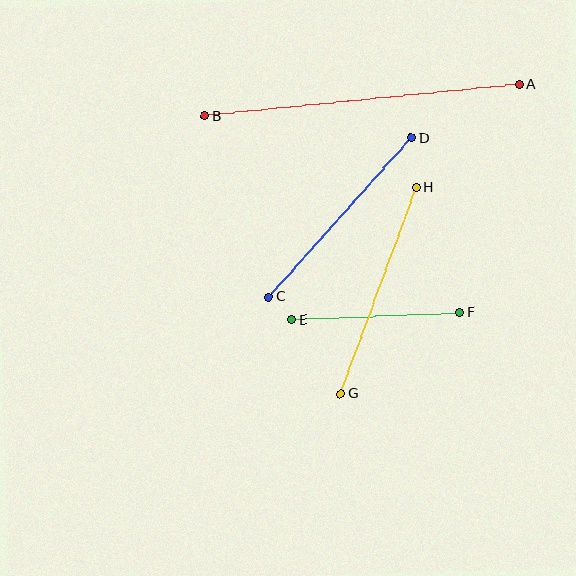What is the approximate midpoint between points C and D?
The midpoint is at approximately (340, 217) pixels.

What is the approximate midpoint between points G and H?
The midpoint is at approximately (379, 291) pixels.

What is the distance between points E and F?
The distance is approximately 168 pixels.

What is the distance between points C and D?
The distance is approximately 213 pixels.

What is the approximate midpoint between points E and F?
The midpoint is at approximately (376, 316) pixels.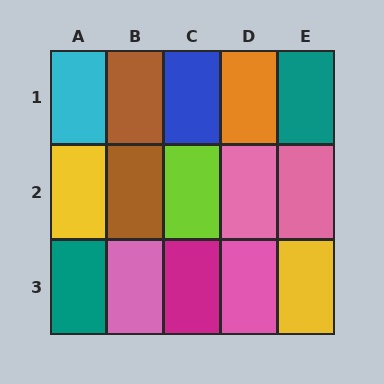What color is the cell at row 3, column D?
Pink.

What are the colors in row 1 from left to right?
Cyan, brown, blue, orange, teal.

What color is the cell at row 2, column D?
Pink.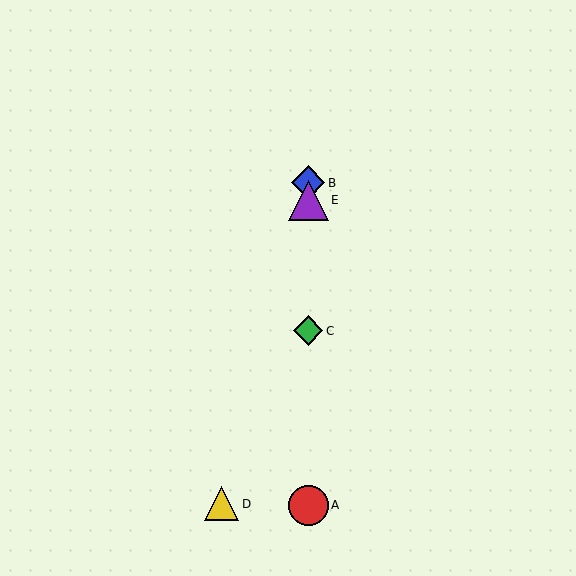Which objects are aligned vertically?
Objects A, B, C, E are aligned vertically.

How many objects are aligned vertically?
4 objects (A, B, C, E) are aligned vertically.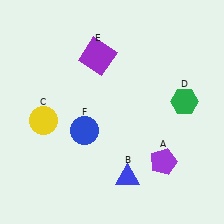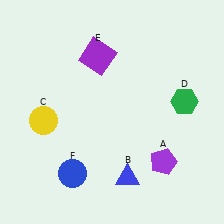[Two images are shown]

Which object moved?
The blue circle (F) moved down.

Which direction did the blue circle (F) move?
The blue circle (F) moved down.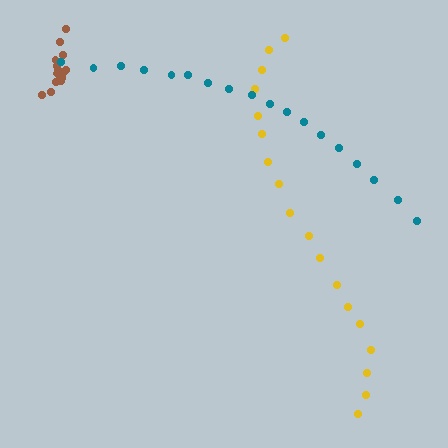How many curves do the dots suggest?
There are 3 distinct paths.